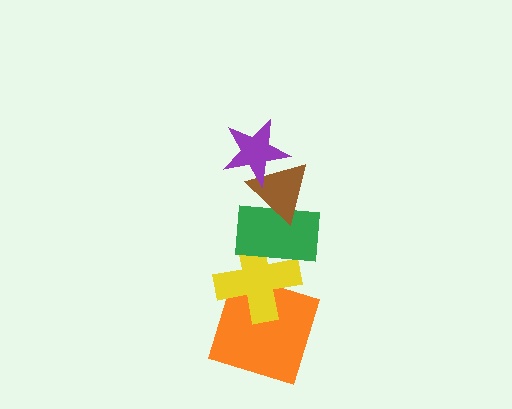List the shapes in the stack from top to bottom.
From top to bottom: the purple star, the brown triangle, the green rectangle, the yellow cross, the orange square.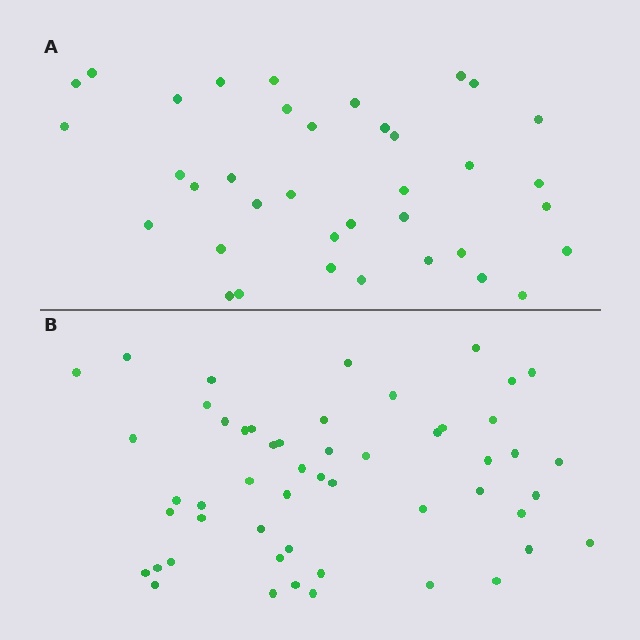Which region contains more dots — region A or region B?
Region B (the bottom region) has more dots.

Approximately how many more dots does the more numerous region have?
Region B has approximately 15 more dots than region A.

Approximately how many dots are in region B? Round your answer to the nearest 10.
About 50 dots. (The exact count is 52, which rounds to 50.)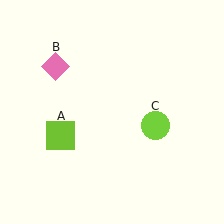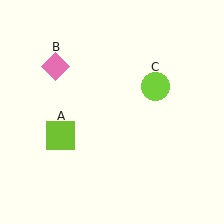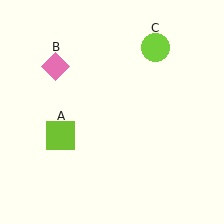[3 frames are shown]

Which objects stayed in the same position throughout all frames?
Lime square (object A) and pink diamond (object B) remained stationary.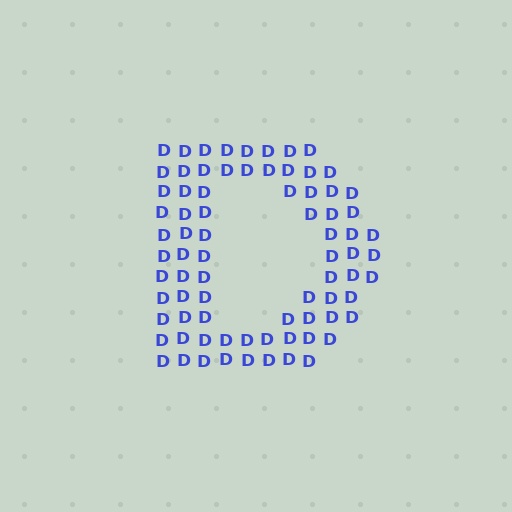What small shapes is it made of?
It is made of small letter D's.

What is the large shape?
The large shape is the letter D.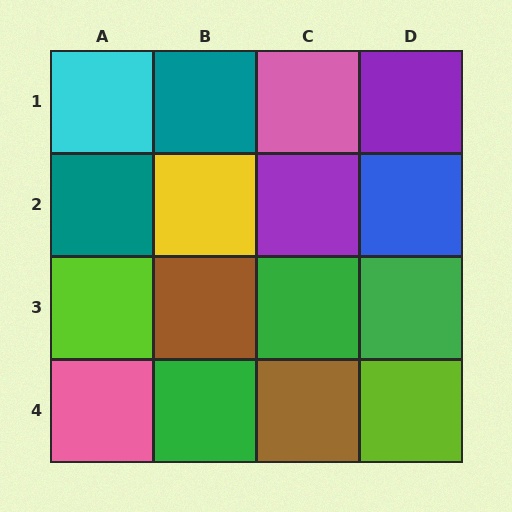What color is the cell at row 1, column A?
Cyan.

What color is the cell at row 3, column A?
Lime.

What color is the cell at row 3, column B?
Brown.